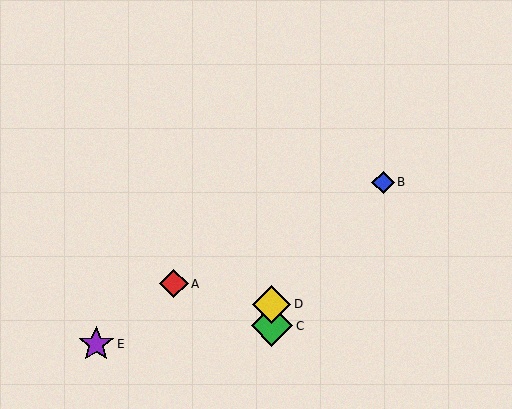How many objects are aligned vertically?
2 objects (C, D) are aligned vertically.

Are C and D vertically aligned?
Yes, both are at x≈272.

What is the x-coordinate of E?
Object E is at x≈96.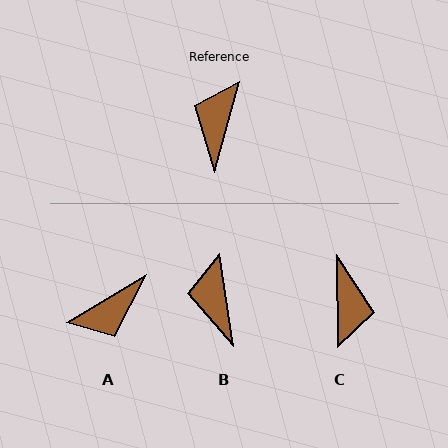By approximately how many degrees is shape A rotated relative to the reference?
Approximately 136 degrees counter-clockwise.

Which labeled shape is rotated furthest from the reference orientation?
C, about 164 degrees away.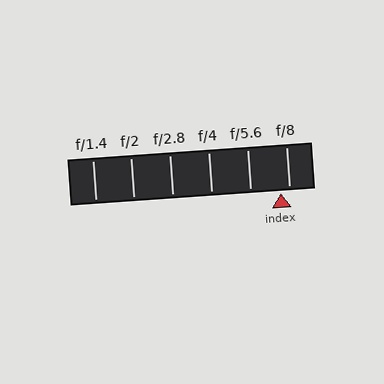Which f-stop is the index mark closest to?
The index mark is closest to f/8.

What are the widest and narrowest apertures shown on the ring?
The widest aperture shown is f/1.4 and the narrowest is f/8.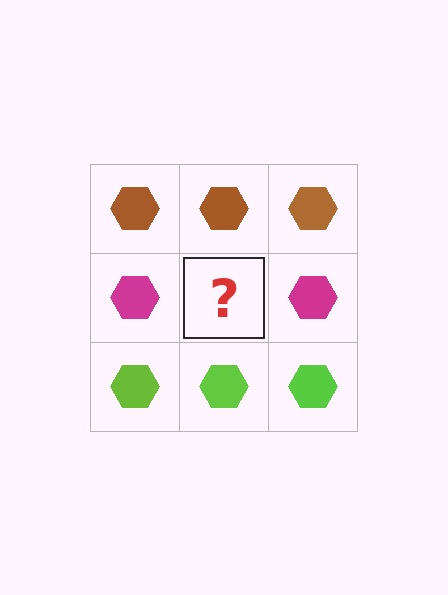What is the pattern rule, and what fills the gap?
The rule is that each row has a consistent color. The gap should be filled with a magenta hexagon.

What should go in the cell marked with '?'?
The missing cell should contain a magenta hexagon.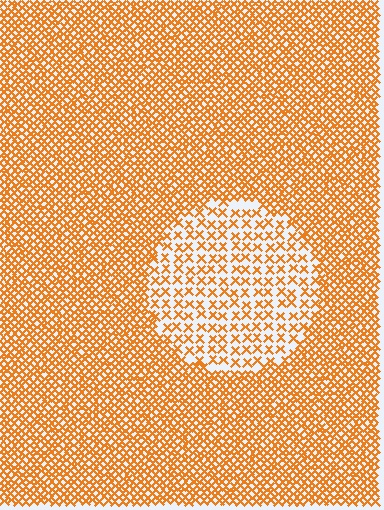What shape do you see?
I see a circle.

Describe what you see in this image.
The image contains small orange elements arranged at two different densities. A circle-shaped region is visible where the elements are less densely packed than the surrounding area.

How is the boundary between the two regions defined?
The boundary is defined by a change in element density (approximately 2.4x ratio). All elements are the same color, size, and shape.